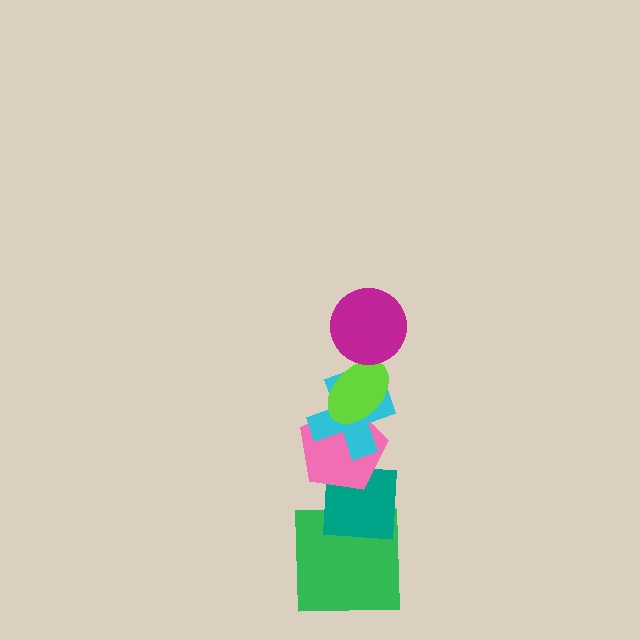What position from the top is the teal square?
The teal square is 5th from the top.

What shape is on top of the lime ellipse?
The magenta circle is on top of the lime ellipse.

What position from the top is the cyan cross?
The cyan cross is 3rd from the top.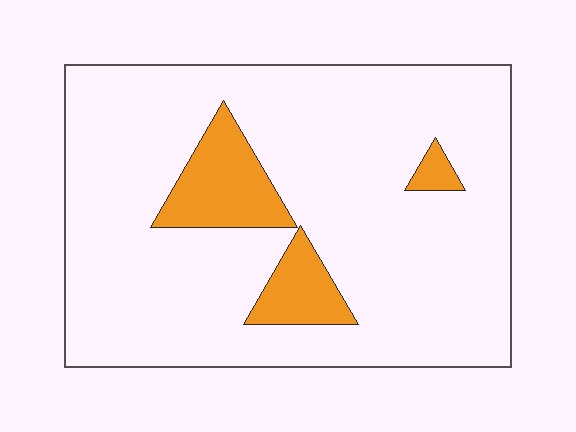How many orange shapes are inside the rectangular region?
3.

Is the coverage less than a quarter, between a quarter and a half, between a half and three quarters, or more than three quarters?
Less than a quarter.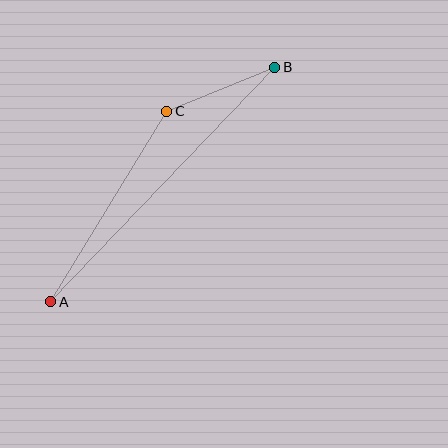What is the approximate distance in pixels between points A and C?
The distance between A and C is approximately 223 pixels.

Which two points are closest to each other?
Points B and C are closest to each other.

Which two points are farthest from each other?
Points A and B are farthest from each other.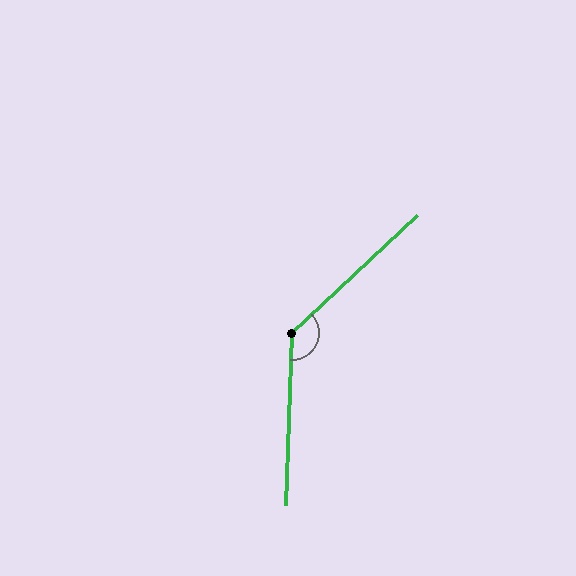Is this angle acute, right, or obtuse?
It is obtuse.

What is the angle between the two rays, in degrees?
Approximately 135 degrees.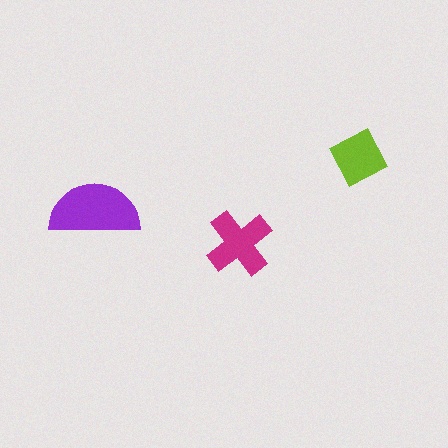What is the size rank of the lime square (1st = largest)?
3rd.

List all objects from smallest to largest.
The lime square, the magenta cross, the purple semicircle.